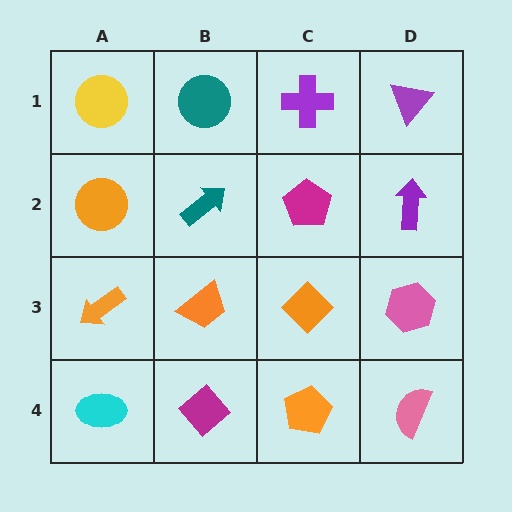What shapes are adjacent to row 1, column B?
A teal arrow (row 2, column B), a yellow circle (row 1, column A), a purple cross (row 1, column C).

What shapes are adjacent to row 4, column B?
An orange trapezoid (row 3, column B), a cyan ellipse (row 4, column A), an orange pentagon (row 4, column C).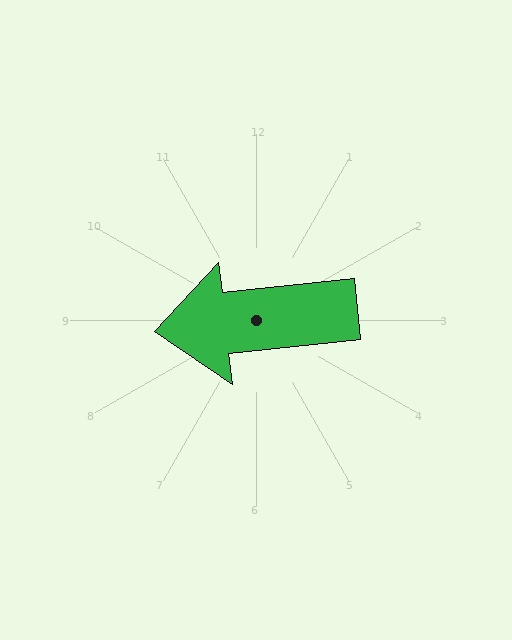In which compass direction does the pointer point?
West.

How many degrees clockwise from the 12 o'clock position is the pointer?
Approximately 264 degrees.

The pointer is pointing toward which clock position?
Roughly 9 o'clock.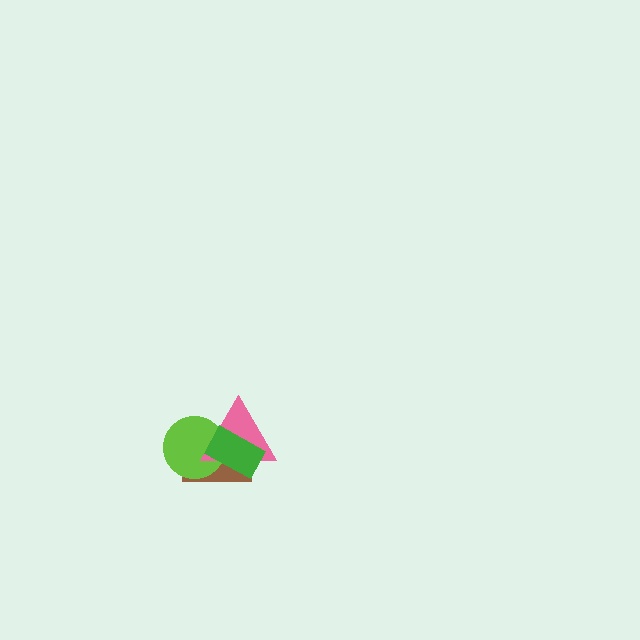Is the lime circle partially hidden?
Yes, it is partially covered by another shape.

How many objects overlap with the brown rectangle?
3 objects overlap with the brown rectangle.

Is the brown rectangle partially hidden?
Yes, it is partially covered by another shape.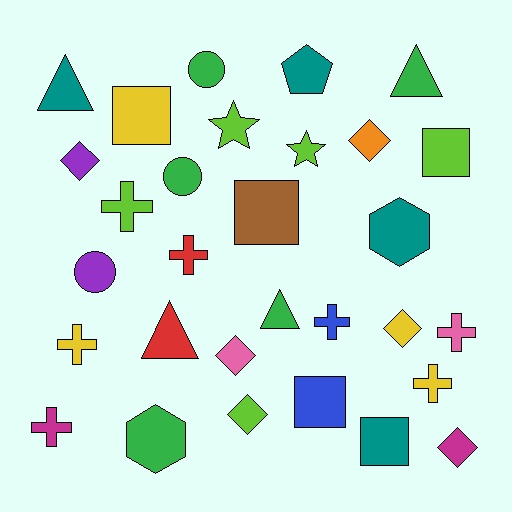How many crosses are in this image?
There are 7 crosses.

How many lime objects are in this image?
There are 5 lime objects.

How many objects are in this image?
There are 30 objects.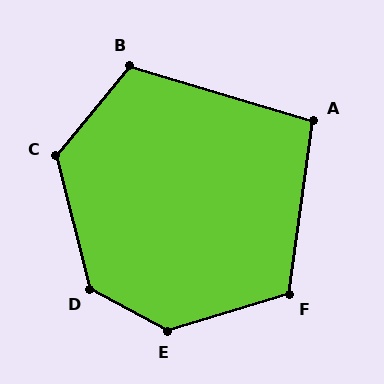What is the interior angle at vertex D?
Approximately 132 degrees (obtuse).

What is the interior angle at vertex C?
Approximately 126 degrees (obtuse).